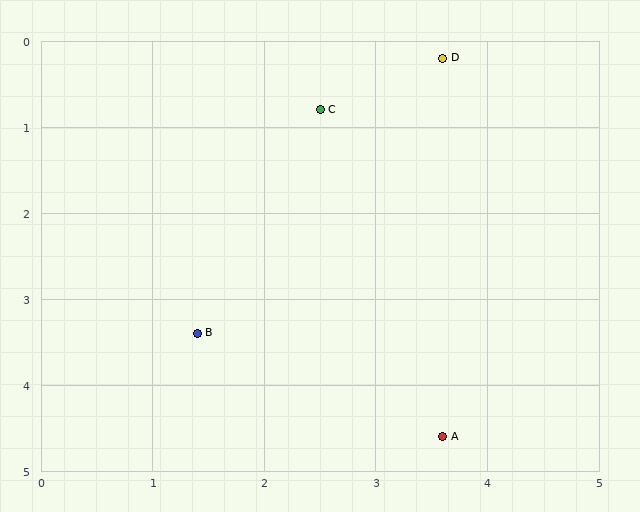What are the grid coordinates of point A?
Point A is at approximately (3.6, 4.6).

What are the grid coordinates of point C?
Point C is at approximately (2.5, 0.8).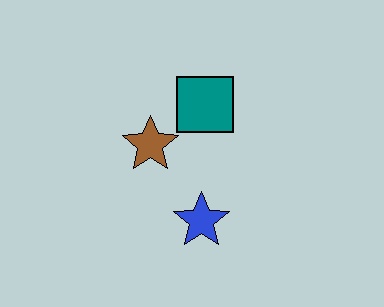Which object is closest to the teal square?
The brown star is closest to the teal square.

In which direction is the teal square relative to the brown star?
The teal square is to the right of the brown star.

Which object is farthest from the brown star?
The blue star is farthest from the brown star.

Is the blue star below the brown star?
Yes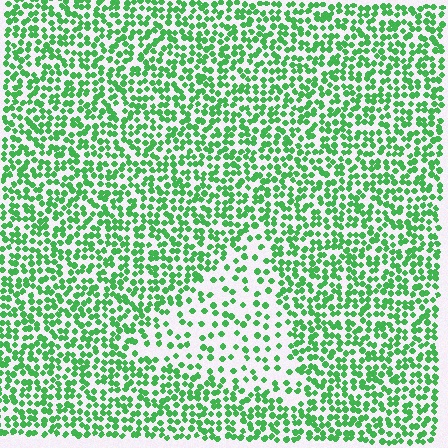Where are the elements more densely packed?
The elements are more densely packed outside the triangle boundary.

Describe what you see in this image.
The image contains small green elements arranged at two different densities. A triangle-shaped region is visible where the elements are less densely packed than the surrounding area.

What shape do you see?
I see a triangle.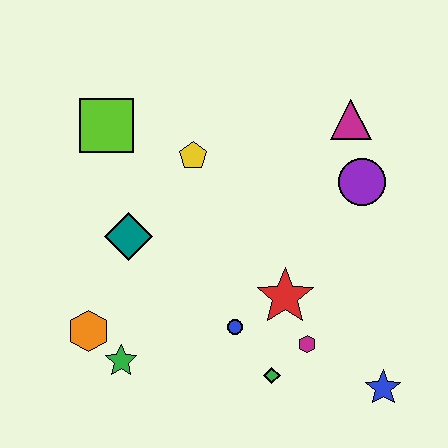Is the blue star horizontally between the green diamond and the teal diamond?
No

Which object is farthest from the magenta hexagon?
The lime square is farthest from the magenta hexagon.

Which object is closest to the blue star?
The magenta hexagon is closest to the blue star.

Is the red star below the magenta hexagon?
No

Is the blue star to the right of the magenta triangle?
Yes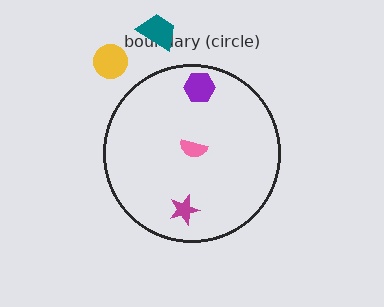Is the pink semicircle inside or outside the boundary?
Inside.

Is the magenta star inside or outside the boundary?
Inside.